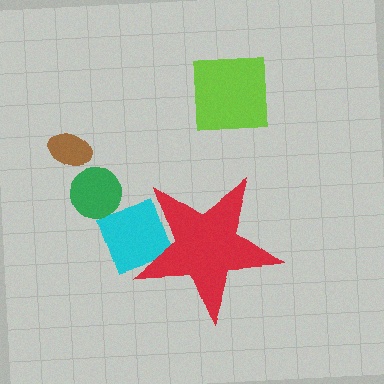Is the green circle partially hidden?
No, the green circle is fully visible.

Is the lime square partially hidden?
No, the lime square is fully visible.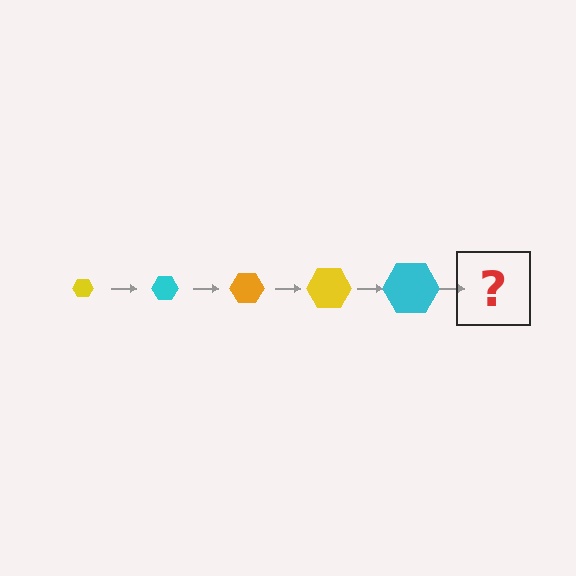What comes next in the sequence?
The next element should be an orange hexagon, larger than the previous one.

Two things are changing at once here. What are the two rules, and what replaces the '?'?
The two rules are that the hexagon grows larger each step and the color cycles through yellow, cyan, and orange. The '?' should be an orange hexagon, larger than the previous one.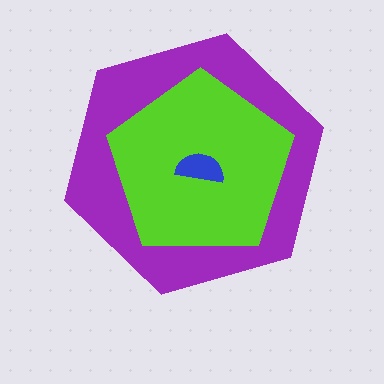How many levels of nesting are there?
3.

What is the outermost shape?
The purple hexagon.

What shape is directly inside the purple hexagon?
The lime pentagon.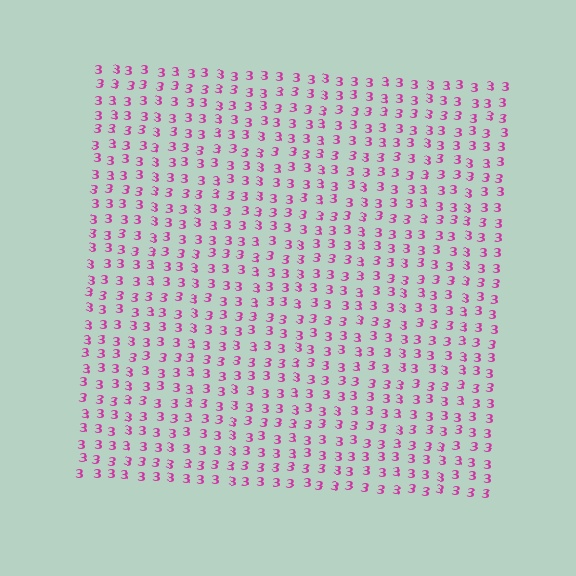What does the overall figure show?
The overall figure shows a square.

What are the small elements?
The small elements are digit 3's.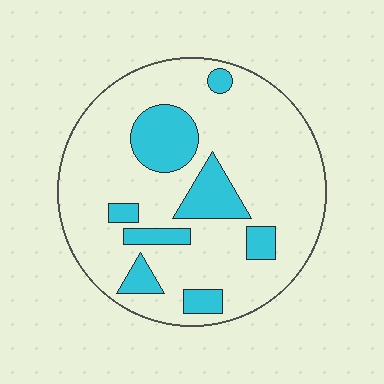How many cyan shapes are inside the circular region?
8.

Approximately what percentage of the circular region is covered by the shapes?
Approximately 20%.